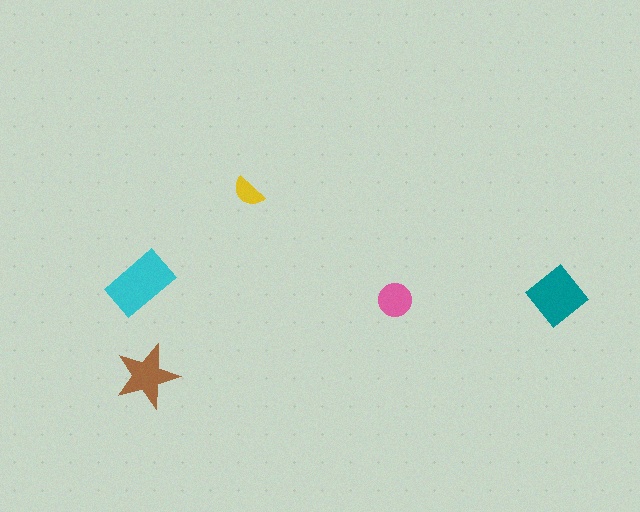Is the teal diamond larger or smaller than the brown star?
Larger.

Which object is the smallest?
The yellow semicircle.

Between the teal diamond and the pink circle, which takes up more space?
The teal diamond.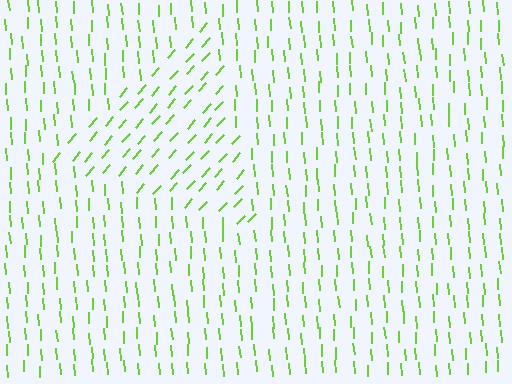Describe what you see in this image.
The image is filled with small lime line segments. A triangle region in the image has lines oriented differently from the surrounding lines, creating a visible texture boundary.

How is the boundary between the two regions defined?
The boundary is defined purely by a change in line orientation (approximately 45 degrees difference). All lines are the same color and thickness.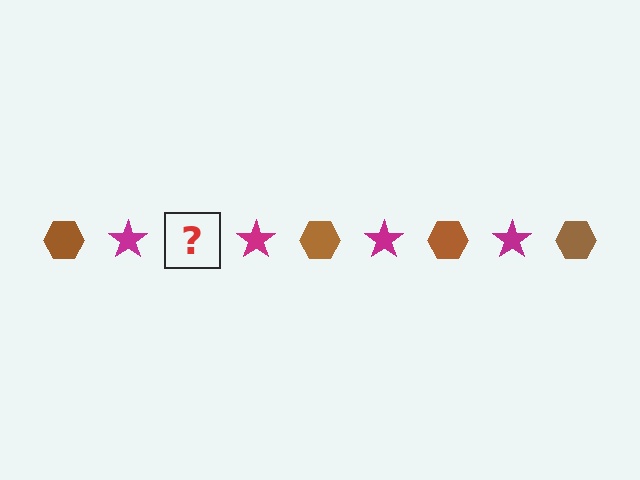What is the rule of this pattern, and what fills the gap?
The rule is that the pattern alternates between brown hexagon and magenta star. The gap should be filled with a brown hexagon.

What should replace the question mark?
The question mark should be replaced with a brown hexagon.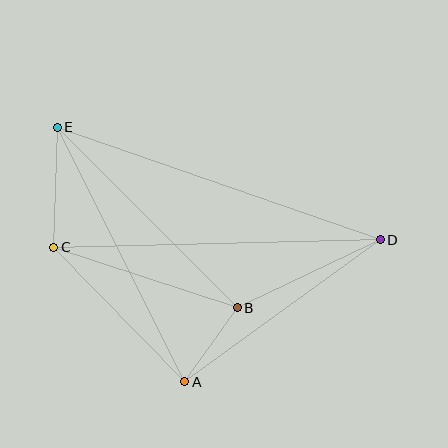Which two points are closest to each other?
Points A and B are closest to each other.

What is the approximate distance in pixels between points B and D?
The distance between B and D is approximately 158 pixels.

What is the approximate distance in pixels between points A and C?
The distance between A and C is approximately 188 pixels.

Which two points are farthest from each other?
Points D and E are farthest from each other.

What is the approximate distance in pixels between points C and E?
The distance between C and E is approximately 120 pixels.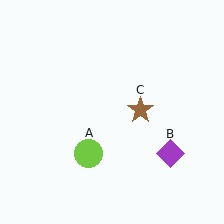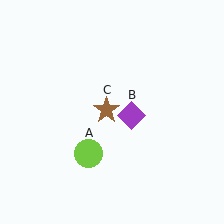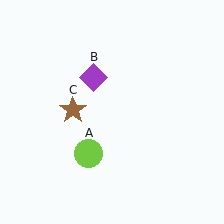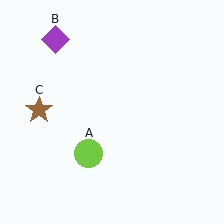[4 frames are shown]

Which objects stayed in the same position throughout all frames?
Lime circle (object A) remained stationary.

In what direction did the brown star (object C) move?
The brown star (object C) moved left.